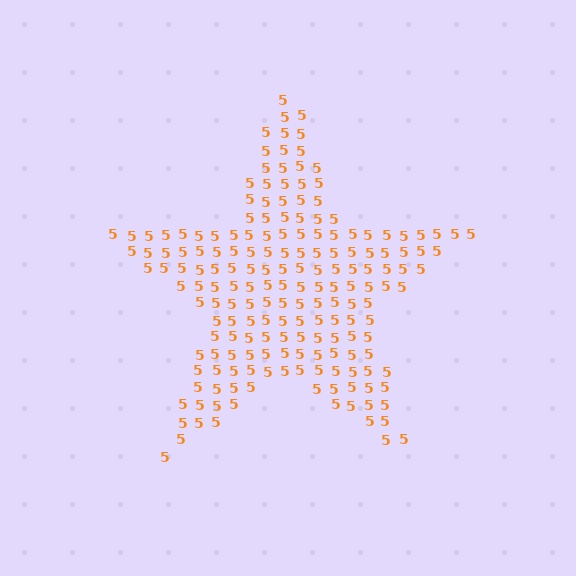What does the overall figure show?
The overall figure shows a star.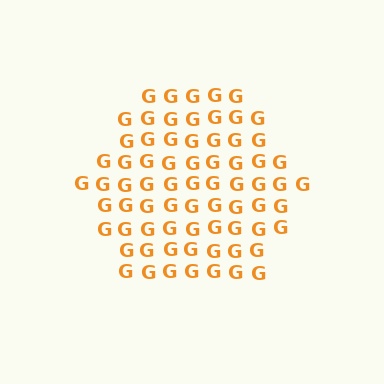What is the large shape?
The large shape is a hexagon.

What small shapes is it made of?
It is made of small letter G's.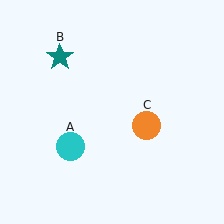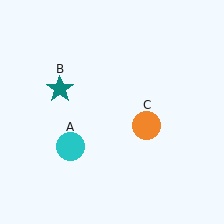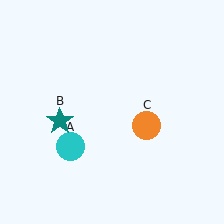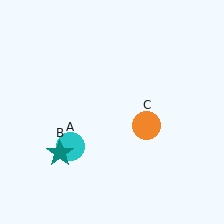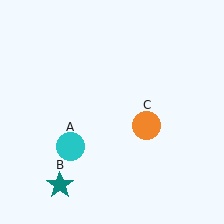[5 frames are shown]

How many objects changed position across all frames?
1 object changed position: teal star (object B).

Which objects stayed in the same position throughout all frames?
Cyan circle (object A) and orange circle (object C) remained stationary.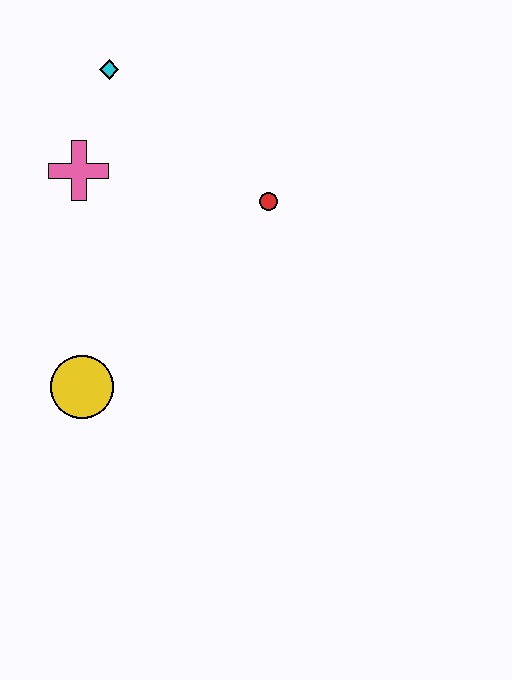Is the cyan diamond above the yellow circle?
Yes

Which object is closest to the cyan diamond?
The pink cross is closest to the cyan diamond.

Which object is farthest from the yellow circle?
The cyan diamond is farthest from the yellow circle.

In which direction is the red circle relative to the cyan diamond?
The red circle is to the right of the cyan diamond.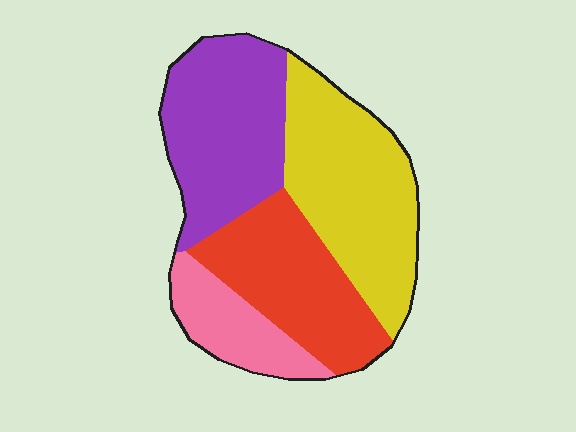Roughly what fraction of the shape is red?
Red covers about 25% of the shape.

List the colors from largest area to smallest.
From largest to smallest: yellow, purple, red, pink.